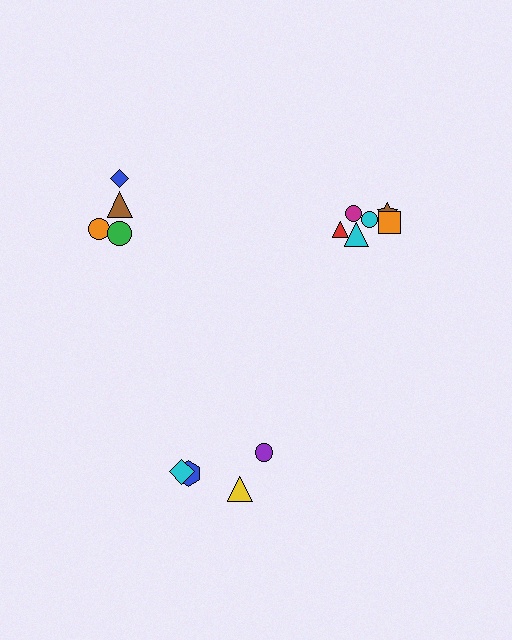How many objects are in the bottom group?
There are 4 objects.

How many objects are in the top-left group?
There are 4 objects.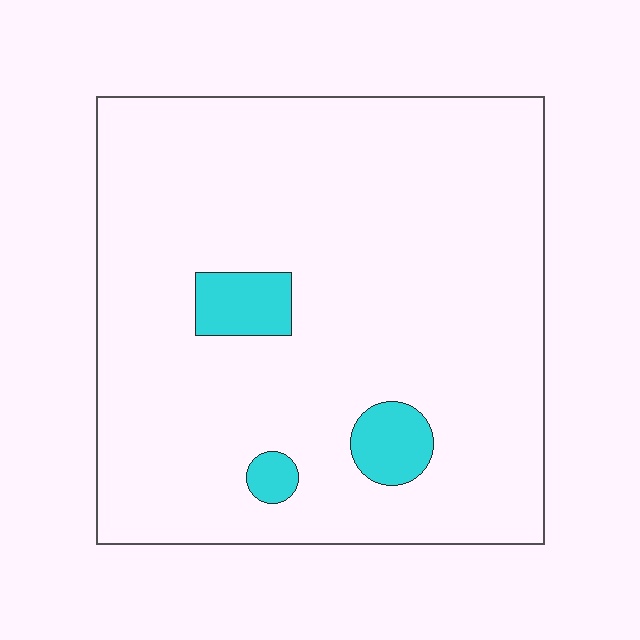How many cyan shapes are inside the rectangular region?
3.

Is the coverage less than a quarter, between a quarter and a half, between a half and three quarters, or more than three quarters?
Less than a quarter.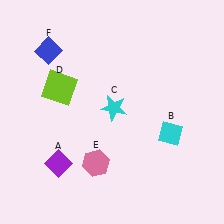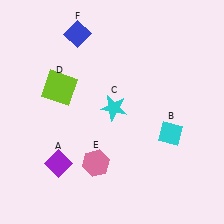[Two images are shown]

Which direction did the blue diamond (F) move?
The blue diamond (F) moved right.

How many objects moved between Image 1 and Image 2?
1 object moved between the two images.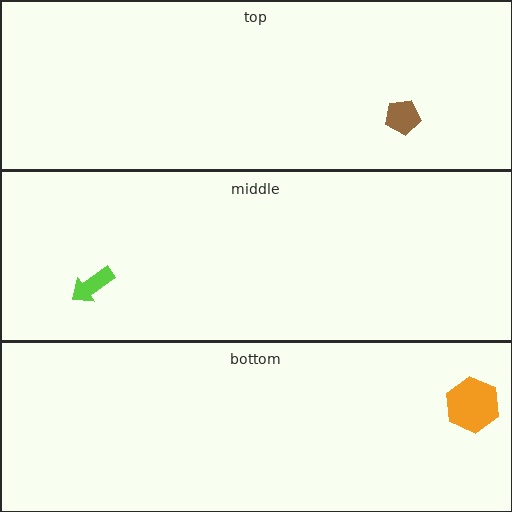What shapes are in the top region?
The brown pentagon.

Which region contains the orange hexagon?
The bottom region.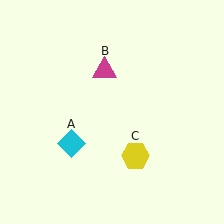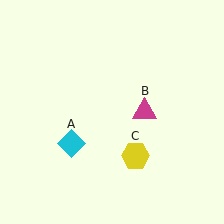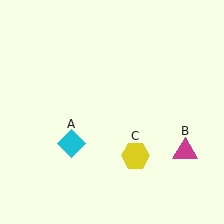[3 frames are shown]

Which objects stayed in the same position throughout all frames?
Cyan diamond (object A) and yellow hexagon (object C) remained stationary.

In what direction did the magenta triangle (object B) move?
The magenta triangle (object B) moved down and to the right.